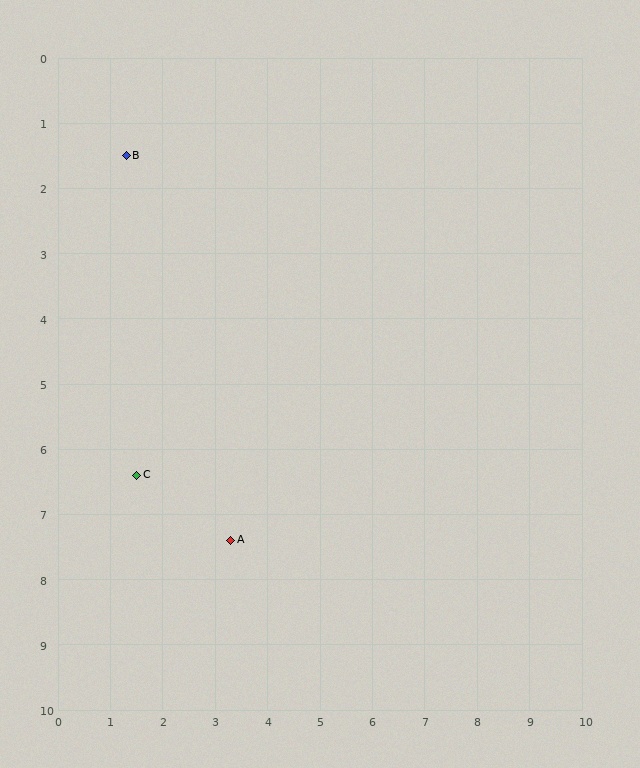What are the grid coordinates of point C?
Point C is at approximately (1.5, 6.4).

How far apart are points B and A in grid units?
Points B and A are about 6.2 grid units apart.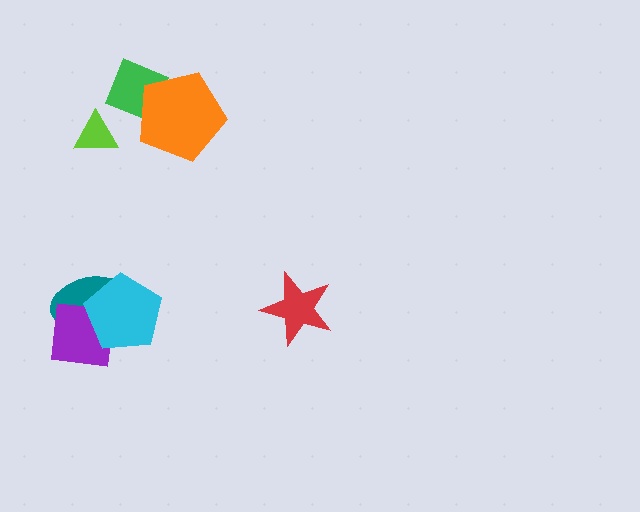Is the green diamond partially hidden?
Yes, it is partially covered by another shape.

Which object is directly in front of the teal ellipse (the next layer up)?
The purple square is directly in front of the teal ellipse.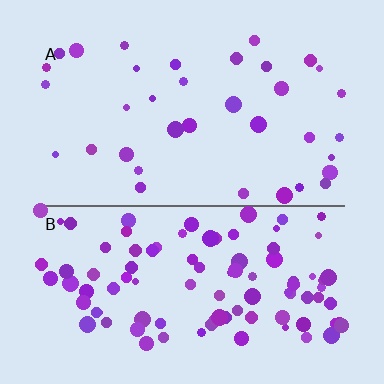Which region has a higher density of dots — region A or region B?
B (the bottom).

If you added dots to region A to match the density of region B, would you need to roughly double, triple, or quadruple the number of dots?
Approximately triple.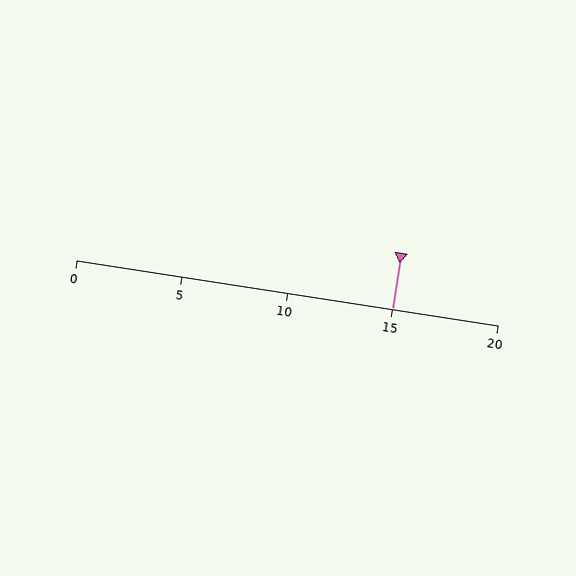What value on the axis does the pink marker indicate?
The marker indicates approximately 15.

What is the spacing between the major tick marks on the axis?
The major ticks are spaced 5 apart.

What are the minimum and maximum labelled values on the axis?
The axis runs from 0 to 20.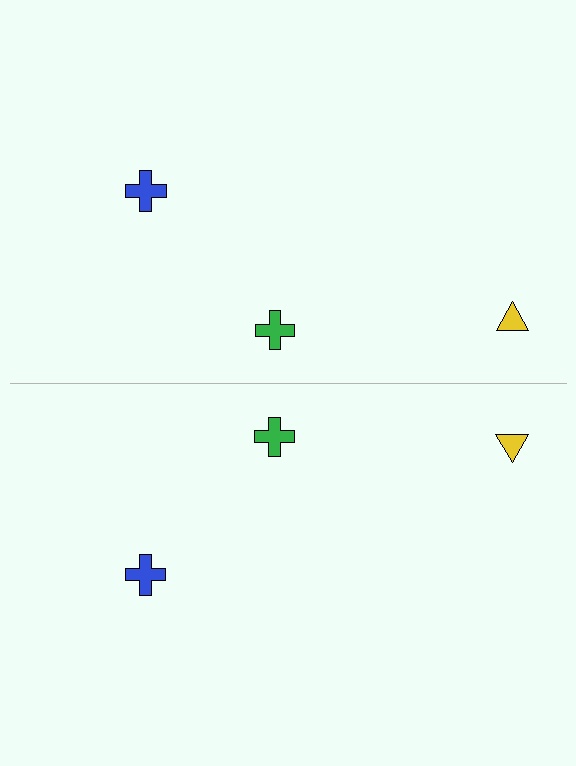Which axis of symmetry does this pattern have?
The pattern has a horizontal axis of symmetry running through the center of the image.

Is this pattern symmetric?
Yes, this pattern has bilateral (reflection) symmetry.